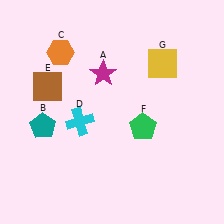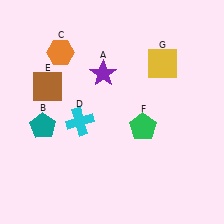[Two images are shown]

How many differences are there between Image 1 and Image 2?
There is 1 difference between the two images.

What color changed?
The star (A) changed from magenta in Image 1 to purple in Image 2.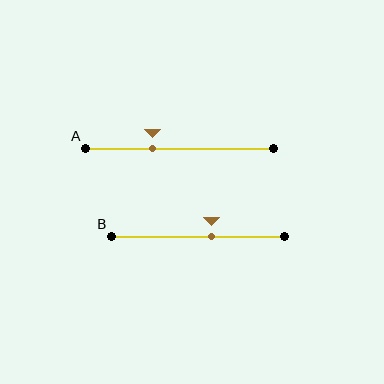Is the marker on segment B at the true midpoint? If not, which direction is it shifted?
No, the marker on segment B is shifted to the right by about 8% of the segment length.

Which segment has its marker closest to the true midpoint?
Segment B has its marker closest to the true midpoint.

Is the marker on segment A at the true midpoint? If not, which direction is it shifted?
No, the marker on segment A is shifted to the left by about 14% of the segment length.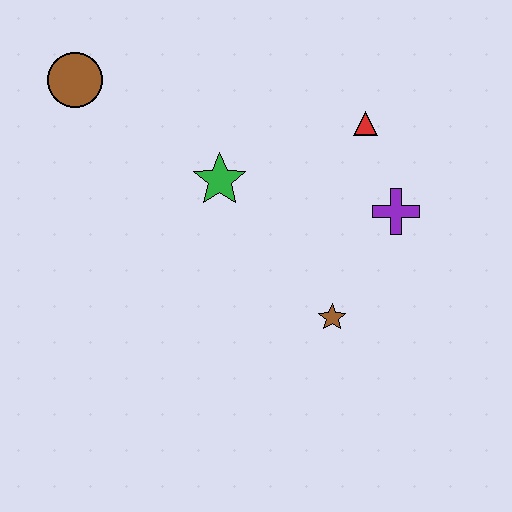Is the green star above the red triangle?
No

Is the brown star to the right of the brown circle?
Yes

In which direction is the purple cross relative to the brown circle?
The purple cross is to the right of the brown circle.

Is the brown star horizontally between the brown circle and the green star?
No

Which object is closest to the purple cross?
The red triangle is closest to the purple cross.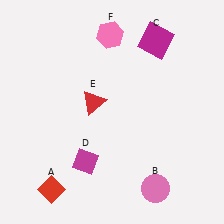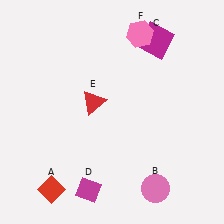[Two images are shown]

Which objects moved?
The objects that moved are: the magenta diamond (D), the pink hexagon (F).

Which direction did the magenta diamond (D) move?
The magenta diamond (D) moved down.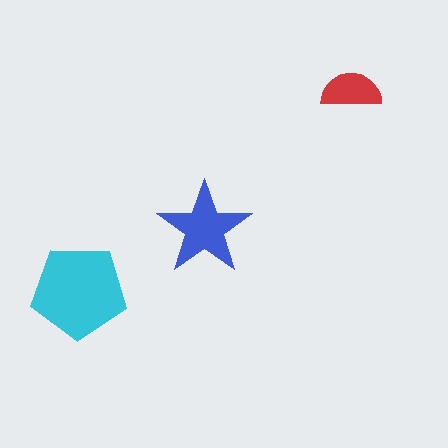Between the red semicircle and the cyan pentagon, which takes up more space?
The cyan pentagon.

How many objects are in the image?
There are 3 objects in the image.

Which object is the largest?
The cyan pentagon.